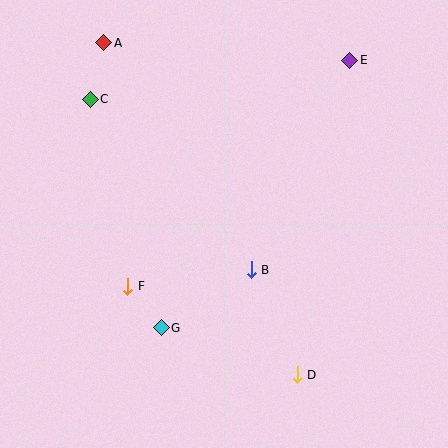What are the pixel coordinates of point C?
Point C is at (90, 99).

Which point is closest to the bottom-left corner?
Point G is closest to the bottom-left corner.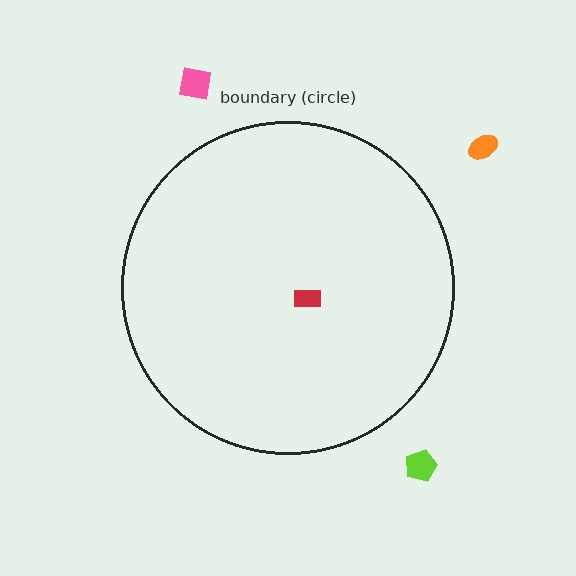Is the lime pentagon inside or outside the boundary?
Outside.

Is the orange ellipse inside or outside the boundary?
Outside.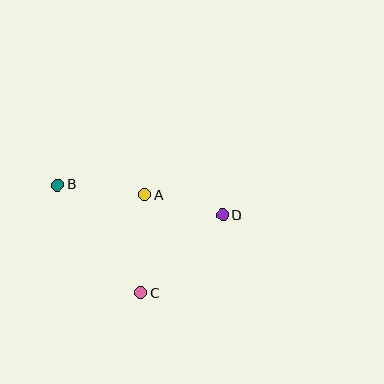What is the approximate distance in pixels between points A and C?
The distance between A and C is approximately 98 pixels.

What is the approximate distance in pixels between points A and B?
The distance between A and B is approximately 88 pixels.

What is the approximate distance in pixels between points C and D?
The distance between C and D is approximately 113 pixels.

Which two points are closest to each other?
Points A and D are closest to each other.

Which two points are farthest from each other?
Points B and D are farthest from each other.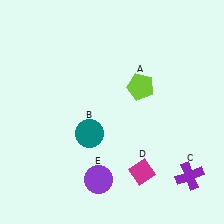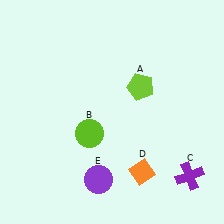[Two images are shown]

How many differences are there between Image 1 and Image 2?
There are 2 differences between the two images.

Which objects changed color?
B changed from teal to lime. D changed from magenta to orange.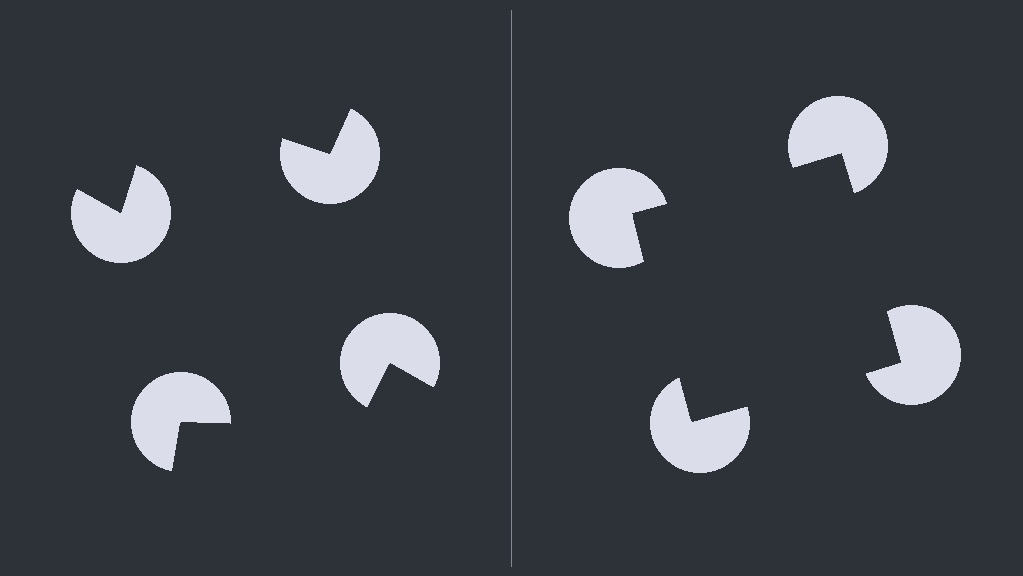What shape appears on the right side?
An illusory square.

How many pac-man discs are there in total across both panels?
8 — 4 on each side.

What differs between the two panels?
The pac-man discs are positioned identically on both sides; only the wedge orientations differ. On the right they align to a square; on the left they are misaligned.